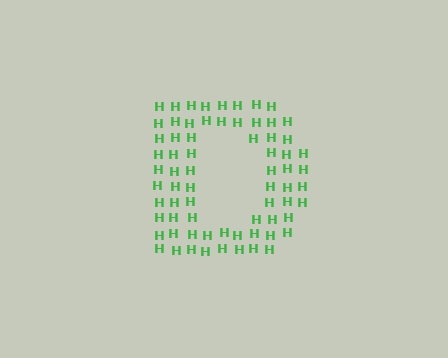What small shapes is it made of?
It is made of small letter H's.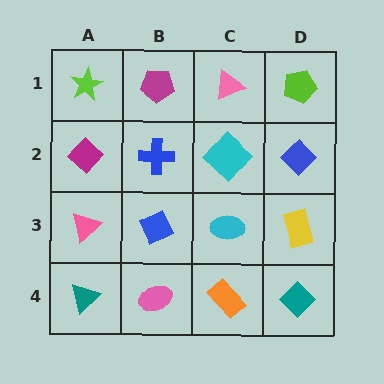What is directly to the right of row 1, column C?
A lime pentagon.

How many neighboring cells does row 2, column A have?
3.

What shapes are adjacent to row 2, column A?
A lime star (row 1, column A), a pink triangle (row 3, column A), a blue cross (row 2, column B).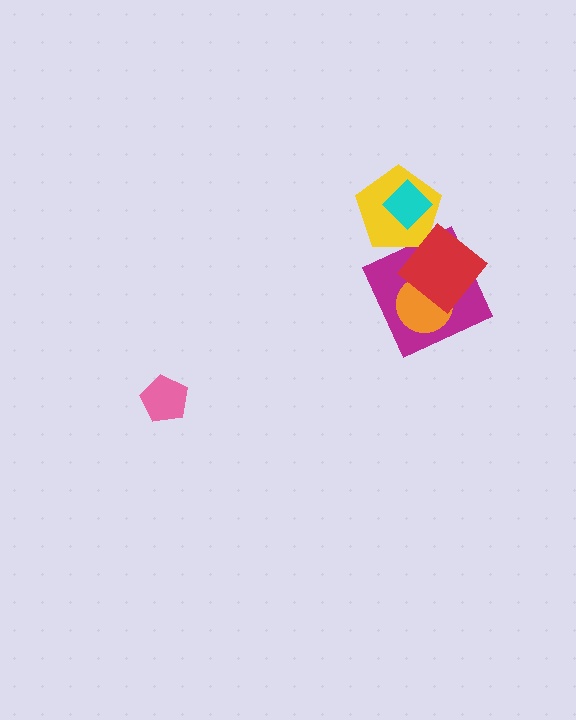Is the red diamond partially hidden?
No, no other shape covers it.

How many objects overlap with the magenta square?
2 objects overlap with the magenta square.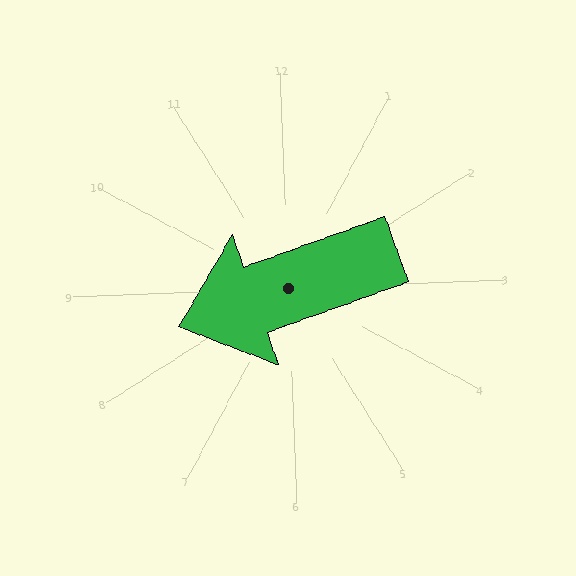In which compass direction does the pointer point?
West.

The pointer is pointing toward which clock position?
Roughly 8 o'clock.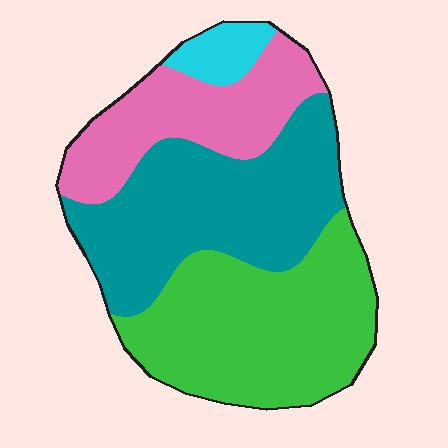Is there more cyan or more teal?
Teal.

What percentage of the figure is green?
Green takes up about three eighths (3/8) of the figure.